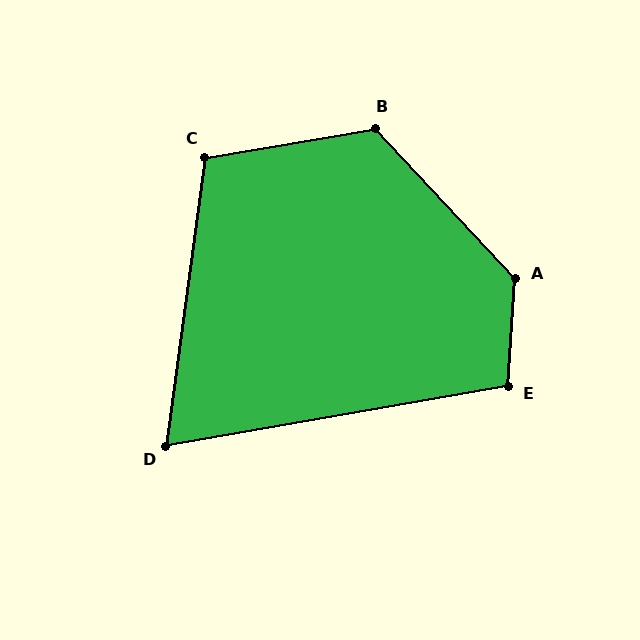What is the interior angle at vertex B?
Approximately 123 degrees (obtuse).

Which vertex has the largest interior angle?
A, at approximately 133 degrees.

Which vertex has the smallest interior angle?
D, at approximately 72 degrees.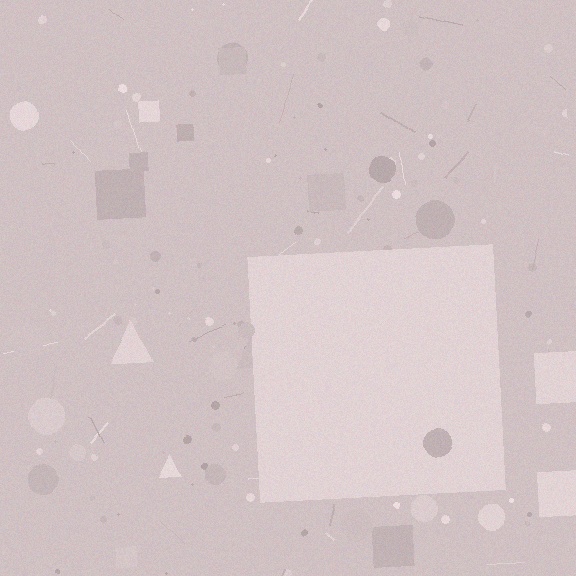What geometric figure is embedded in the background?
A square is embedded in the background.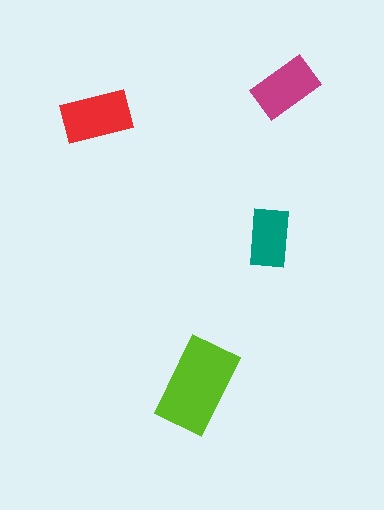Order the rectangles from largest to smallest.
the lime one, the red one, the magenta one, the teal one.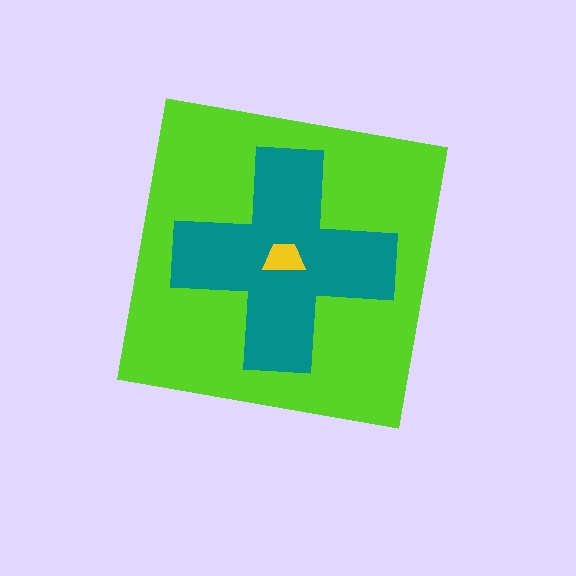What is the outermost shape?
The lime square.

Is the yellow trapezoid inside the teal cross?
Yes.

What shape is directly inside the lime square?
The teal cross.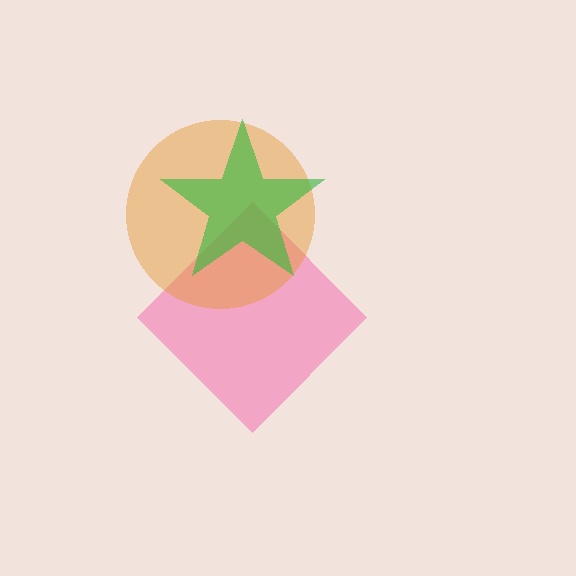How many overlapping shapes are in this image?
There are 3 overlapping shapes in the image.